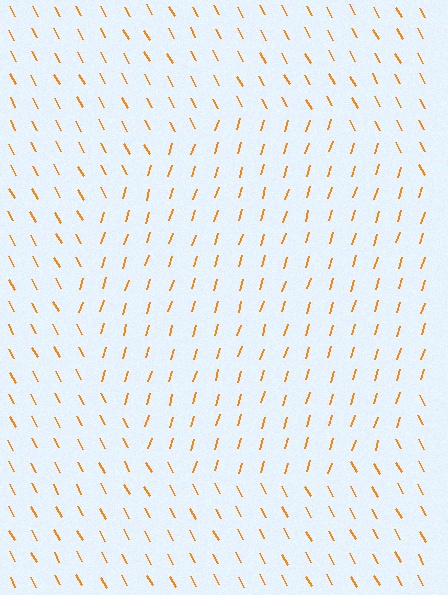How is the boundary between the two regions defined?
The boundary is defined purely by a change in line orientation (approximately 45 degrees difference). All lines are the same color and thickness.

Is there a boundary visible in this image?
Yes, there is a texture boundary formed by a change in line orientation.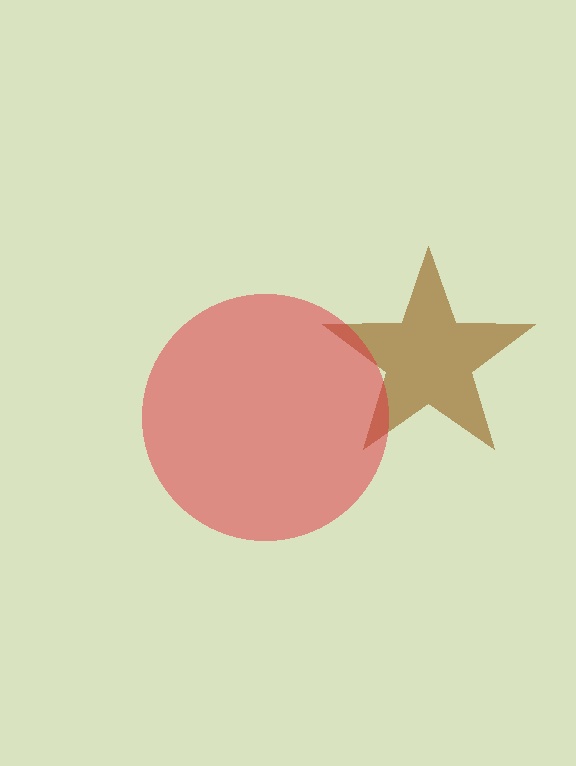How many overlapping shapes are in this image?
There are 2 overlapping shapes in the image.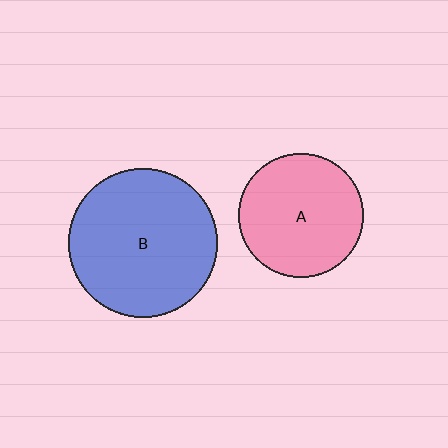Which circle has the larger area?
Circle B (blue).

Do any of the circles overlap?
No, none of the circles overlap.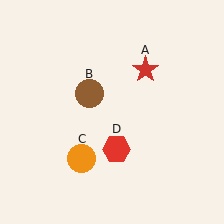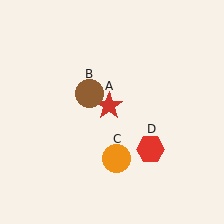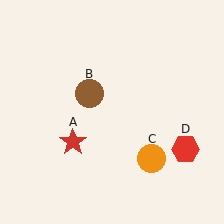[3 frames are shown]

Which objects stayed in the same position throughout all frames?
Brown circle (object B) remained stationary.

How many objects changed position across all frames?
3 objects changed position: red star (object A), orange circle (object C), red hexagon (object D).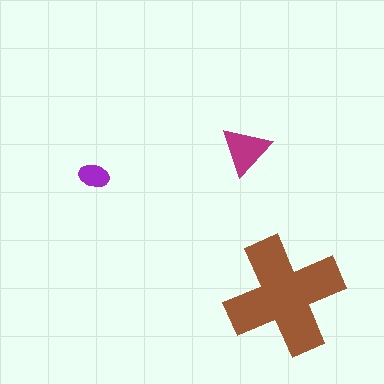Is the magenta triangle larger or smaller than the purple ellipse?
Larger.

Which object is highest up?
The magenta triangle is topmost.